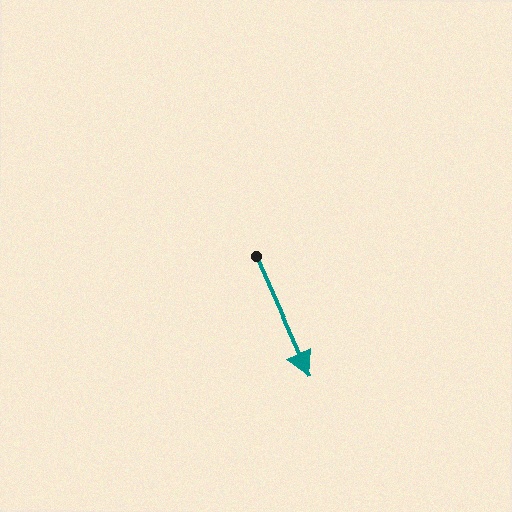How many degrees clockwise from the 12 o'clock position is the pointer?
Approximately 156 degrees.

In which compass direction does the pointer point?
Southeast.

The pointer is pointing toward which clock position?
Roughly 5 o'clock.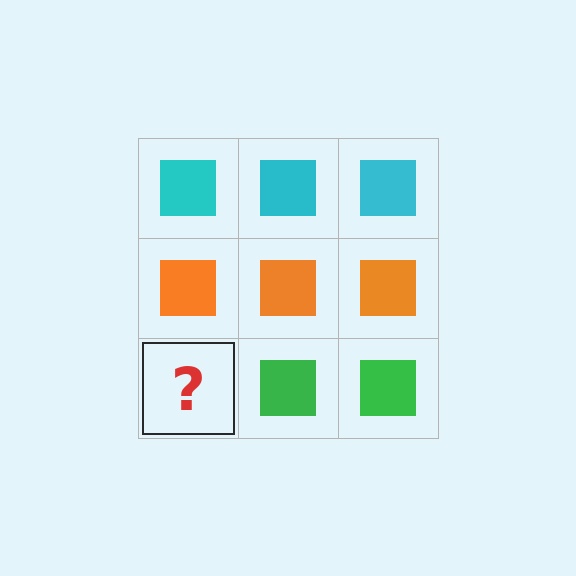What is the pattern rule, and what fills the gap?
The rule is that each row has a consistent color. The gap should be filled with a green square.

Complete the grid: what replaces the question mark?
The question mark should be replaced with a green square.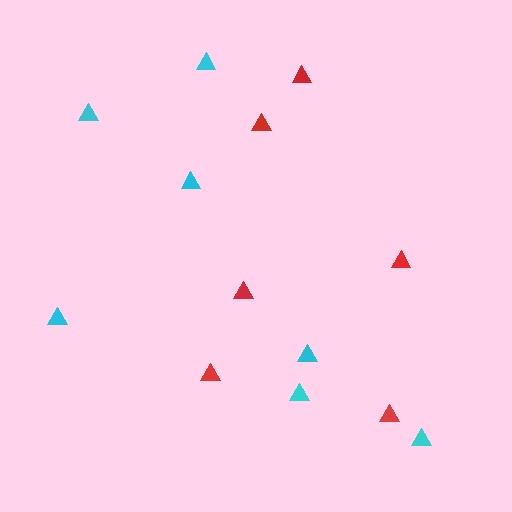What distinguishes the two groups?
There are 2 groups: one group of red triangles (6) and one group of cyan triangles (7).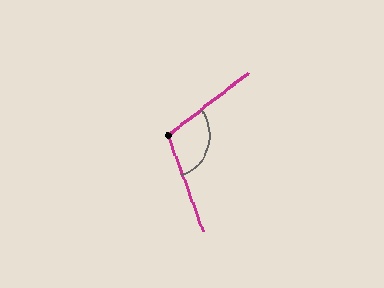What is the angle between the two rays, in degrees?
Approximately 108 degrees.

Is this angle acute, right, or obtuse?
It is obtuse.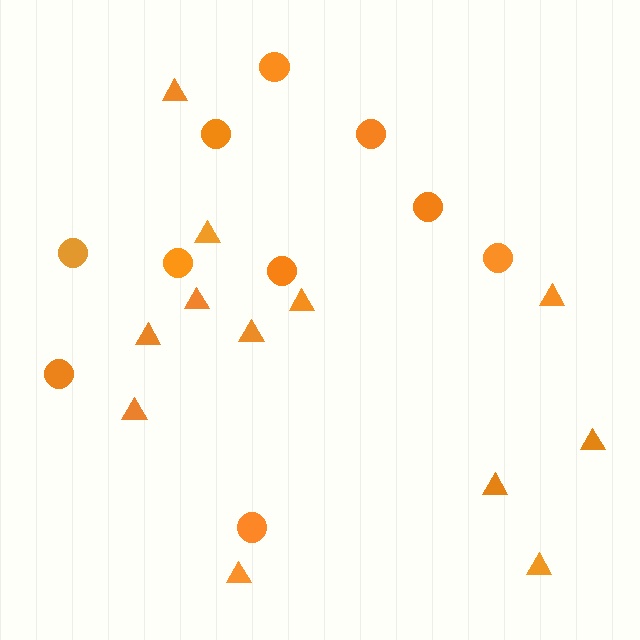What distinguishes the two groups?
There are 2 groups: one group of circles (10) and one group of triangles (12).